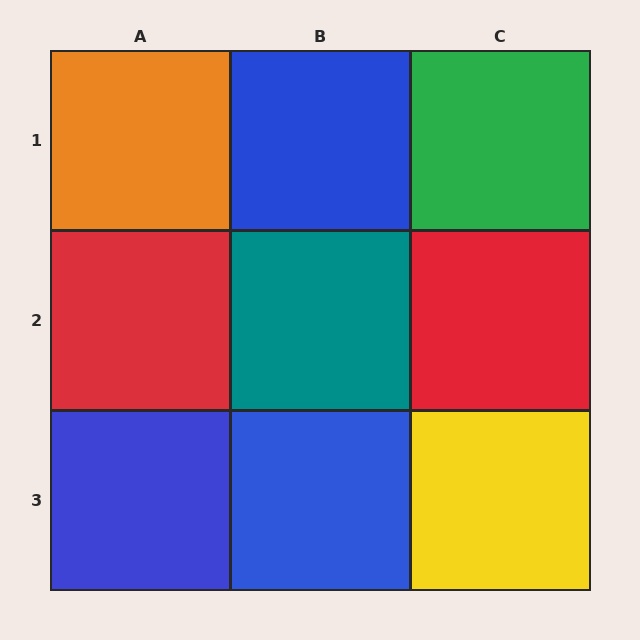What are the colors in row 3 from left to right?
Blue, blue, yellow.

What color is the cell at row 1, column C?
Green.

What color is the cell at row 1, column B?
Blue.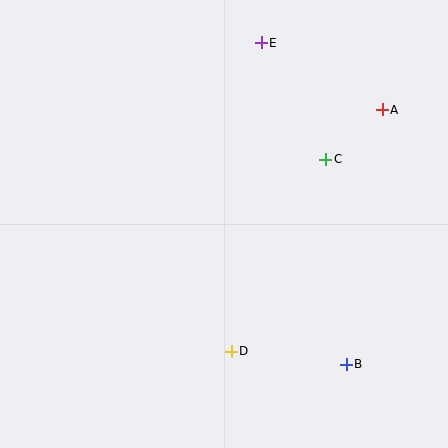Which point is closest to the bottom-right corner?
Point B is closest to the bottom-right corner.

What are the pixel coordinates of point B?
Point B is at (346, 364).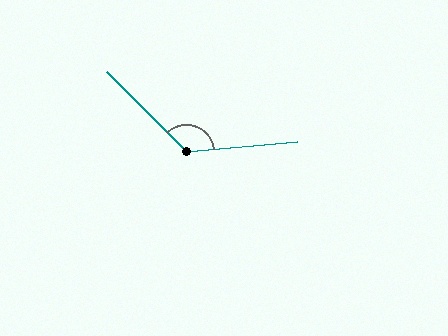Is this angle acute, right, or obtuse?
It is obtuse.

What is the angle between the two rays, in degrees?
Approximately 130 degrees.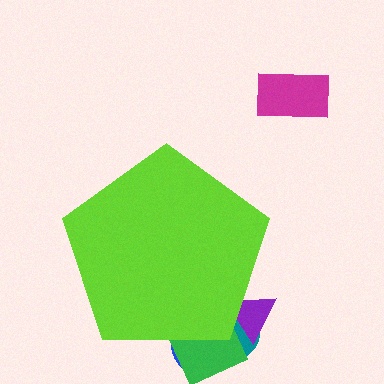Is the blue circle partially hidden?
Yes, the blue circle is partially hidden behind the lime pentagon.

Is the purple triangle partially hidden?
Yes, the purple triangle is partially hidden behind the lime pentagon.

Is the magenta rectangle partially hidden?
No, the magenta rectangle is fully visible.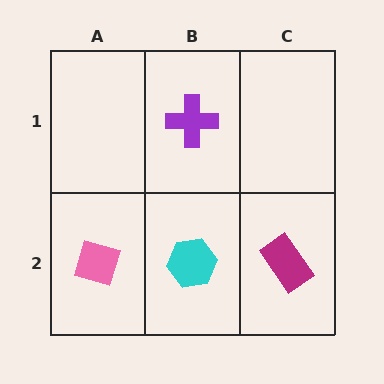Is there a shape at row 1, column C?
No, that cell is empty.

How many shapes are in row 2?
3 shapes.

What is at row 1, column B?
A purple cross.